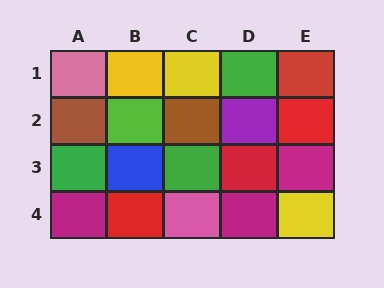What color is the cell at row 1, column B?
Yellow.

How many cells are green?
3 cells are green.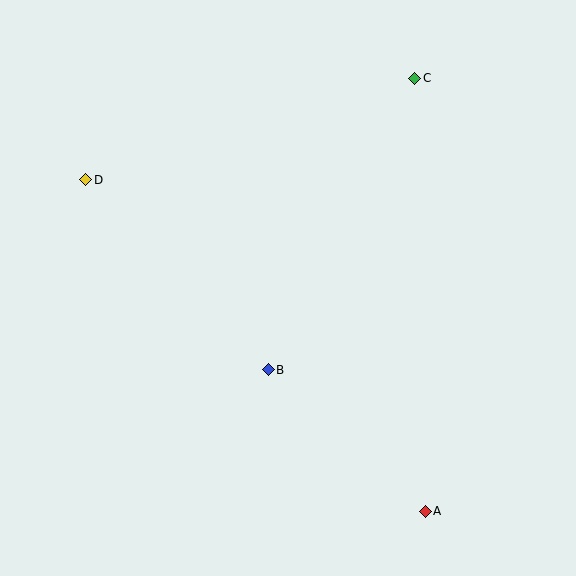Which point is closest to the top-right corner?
Point C is closest to the top-right corner.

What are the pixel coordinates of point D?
Point D is at (86, 180).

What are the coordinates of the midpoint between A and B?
The midpoint between A and B is at (347, 441).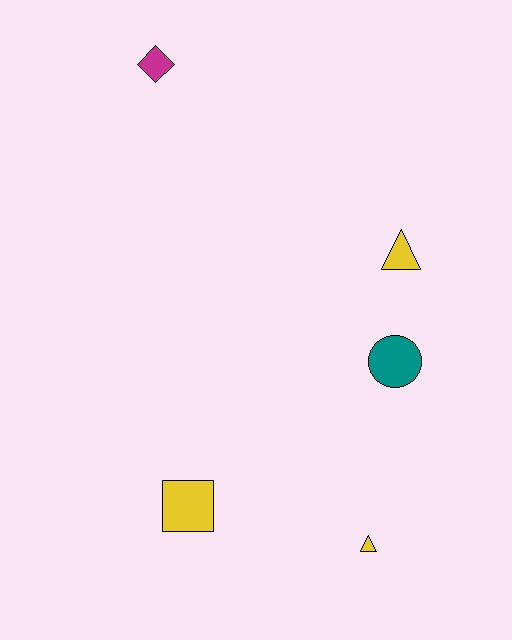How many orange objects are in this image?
There are no orange objects.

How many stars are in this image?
There are no stars.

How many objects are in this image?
There are 5 objects.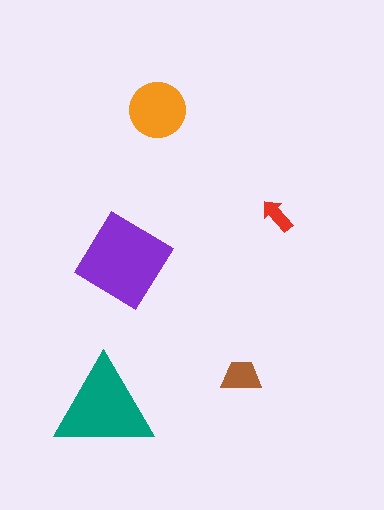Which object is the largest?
The purple diamond.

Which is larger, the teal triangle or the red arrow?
The teal triangle.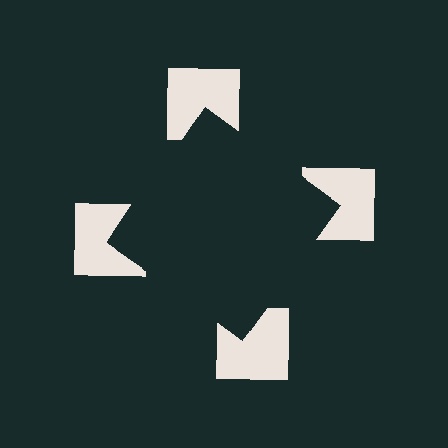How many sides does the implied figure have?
4 sides.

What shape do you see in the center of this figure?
An illusory square — its edges are inferred from the aligned wedge cuts in the notched squares, not physically drawn.